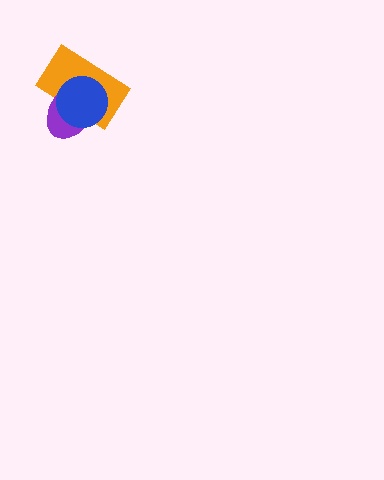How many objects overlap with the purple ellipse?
2 objects overlap with the purple ellipse.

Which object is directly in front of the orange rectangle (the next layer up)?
The purple ellipse is directly in front of the orange rectangle.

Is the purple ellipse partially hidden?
Yes, it is partially covered by another shape.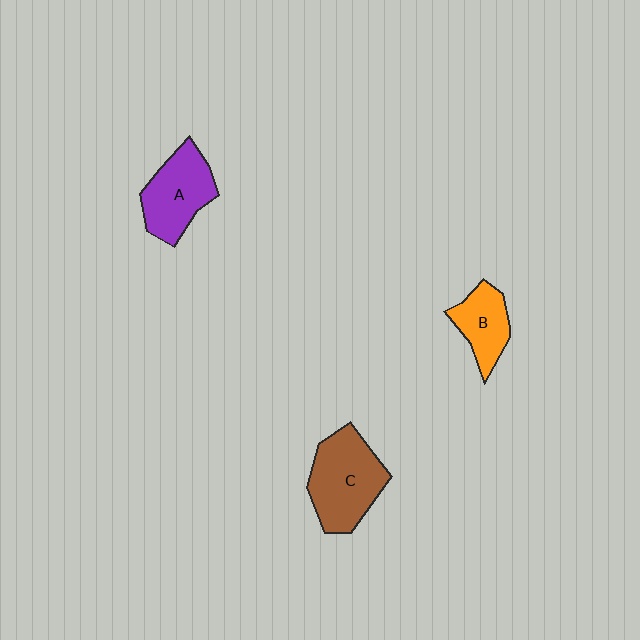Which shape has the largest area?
Shape C (brown).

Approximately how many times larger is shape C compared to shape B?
Approximately 1.7 times.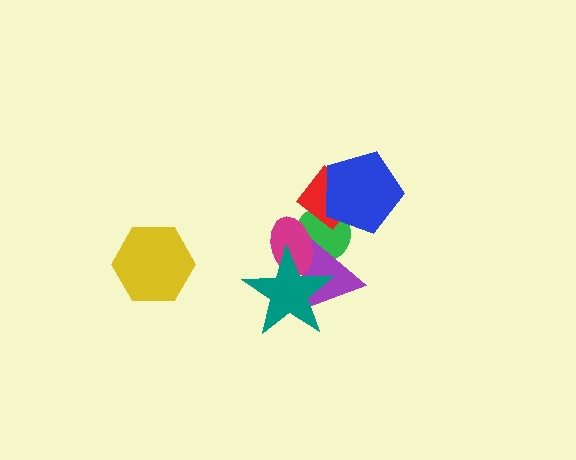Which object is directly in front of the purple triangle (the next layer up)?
The magenta ellipse is directly in front of the purple triangle.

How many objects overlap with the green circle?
5 objects overlap with the green circle.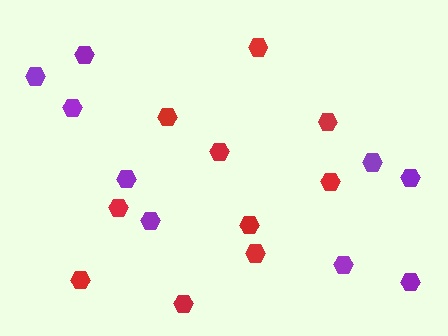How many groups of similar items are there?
There are 2 groups: one group of red hexagons (10) and one group of purple hexagons (9).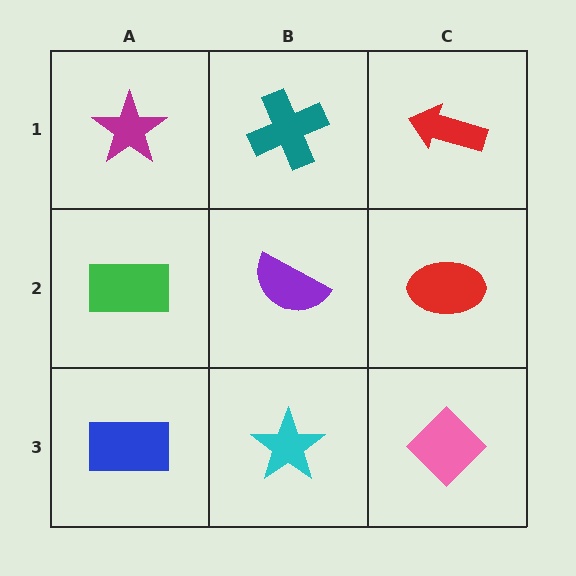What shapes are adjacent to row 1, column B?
A purple semicircle (row 2, column B), a magenta star (row 1, column A), a red arrow (row 1, column C).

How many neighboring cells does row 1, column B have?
3.